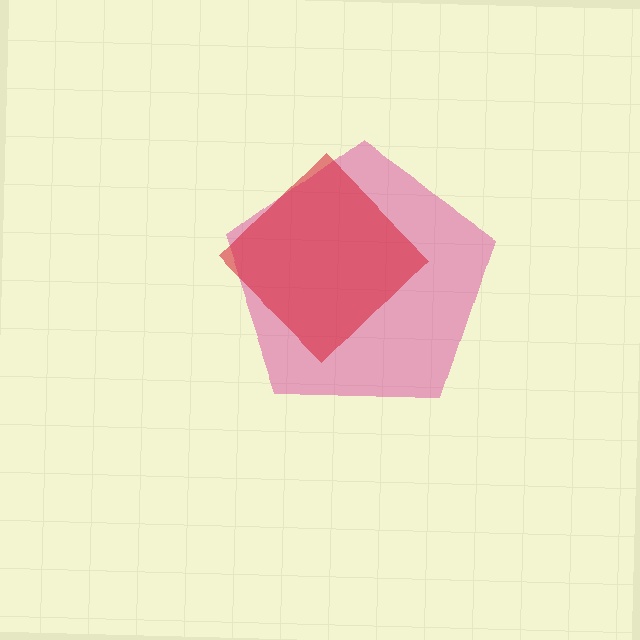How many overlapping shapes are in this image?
There are 2 overlapping shapes in the image.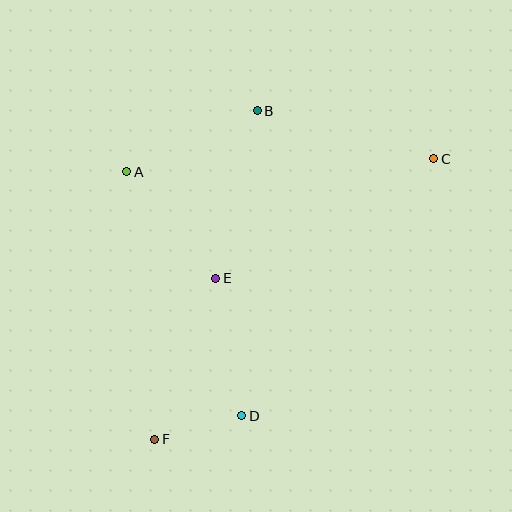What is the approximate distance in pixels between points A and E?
The distance between A and E is approximately 139 pixels.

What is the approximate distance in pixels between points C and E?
The distance between C and E is approximately 249 pixels.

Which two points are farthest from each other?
Points C and F are farthest from each other.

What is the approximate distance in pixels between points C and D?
The distance between C and D is approximately 321 pixels.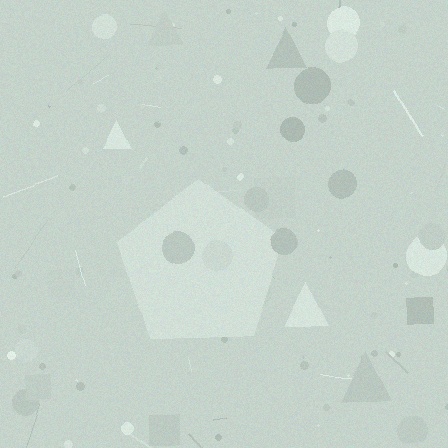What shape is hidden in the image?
A pentagon is hidden in the image.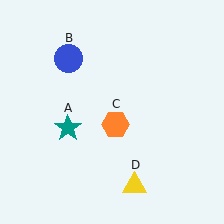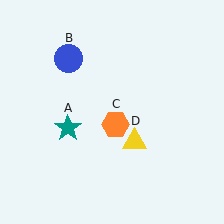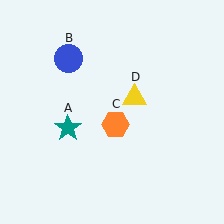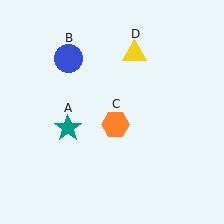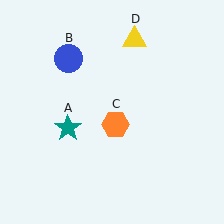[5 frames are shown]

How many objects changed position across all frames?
1 object changed position: yellow triangle (object D).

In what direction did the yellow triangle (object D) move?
The yellow triangle (object D) moved up.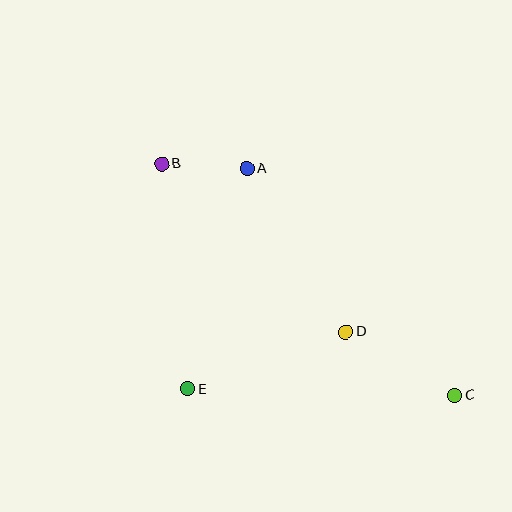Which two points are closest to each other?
Points A and B are closest to each other.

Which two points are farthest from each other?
Points B and C are farthest from each other.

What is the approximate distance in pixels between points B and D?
The distance between B and D is approximately 249 pixels.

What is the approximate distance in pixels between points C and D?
The distance between C and D is approximately 126 pixels.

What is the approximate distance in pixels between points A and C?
The distance between A and C is approximately 308 pixels.